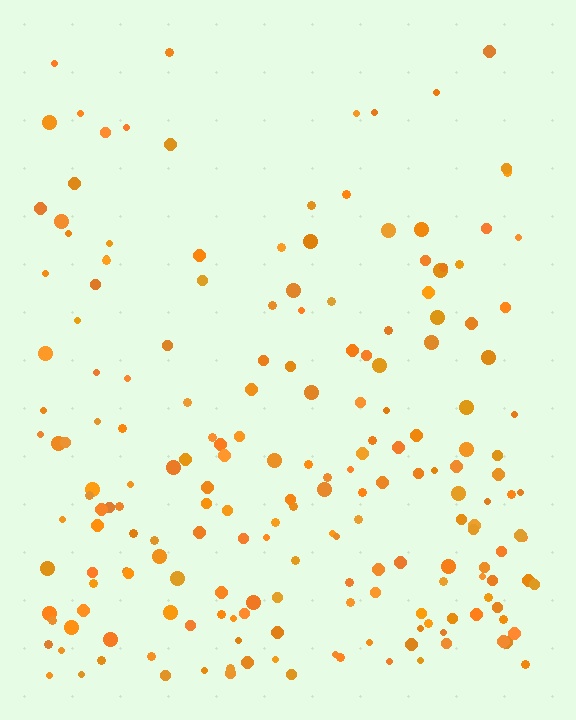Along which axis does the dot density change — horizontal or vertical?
Vertical.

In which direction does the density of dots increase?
From top to bottom, with the bottom side densest.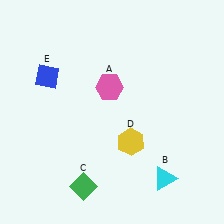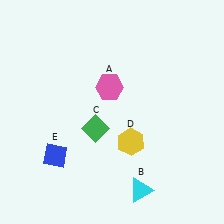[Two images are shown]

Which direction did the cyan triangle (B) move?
The cyan triangle (B) moved left.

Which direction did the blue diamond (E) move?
The blue diamond (E) moved down.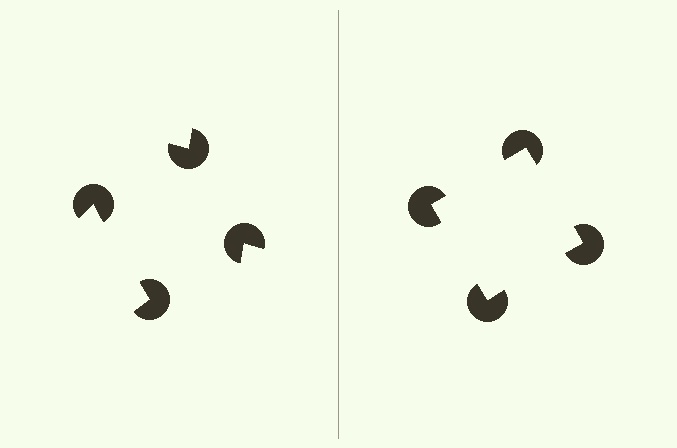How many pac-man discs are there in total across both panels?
8 — 4 on each side.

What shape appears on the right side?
An illusory square.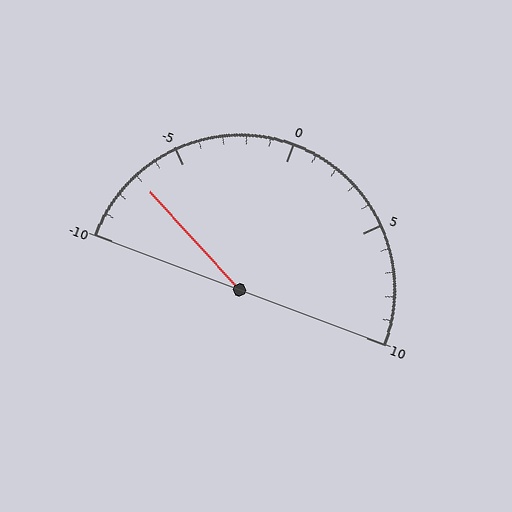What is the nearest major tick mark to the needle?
The nearest major tick mark is -5.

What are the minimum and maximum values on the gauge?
The gauge ranges from -10 to 10.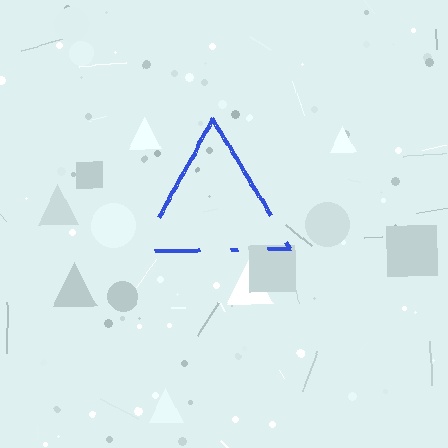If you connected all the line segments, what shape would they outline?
They would outline a triangle.